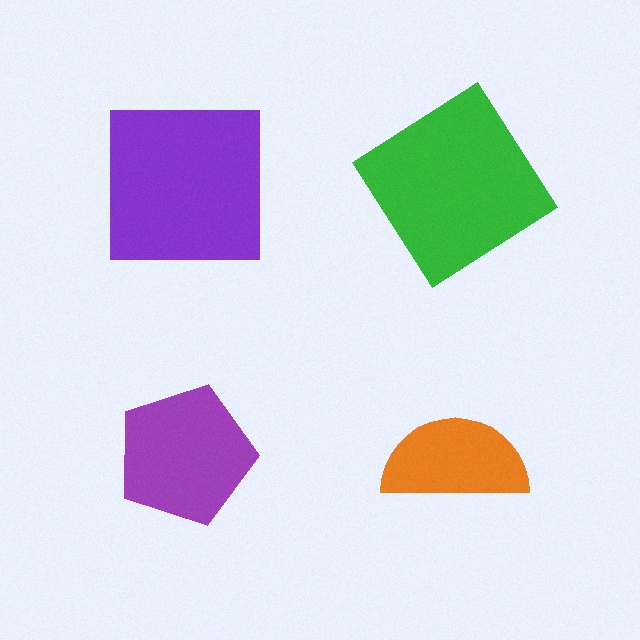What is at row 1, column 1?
A purple square.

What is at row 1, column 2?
A green diamond.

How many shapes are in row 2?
2 shapes.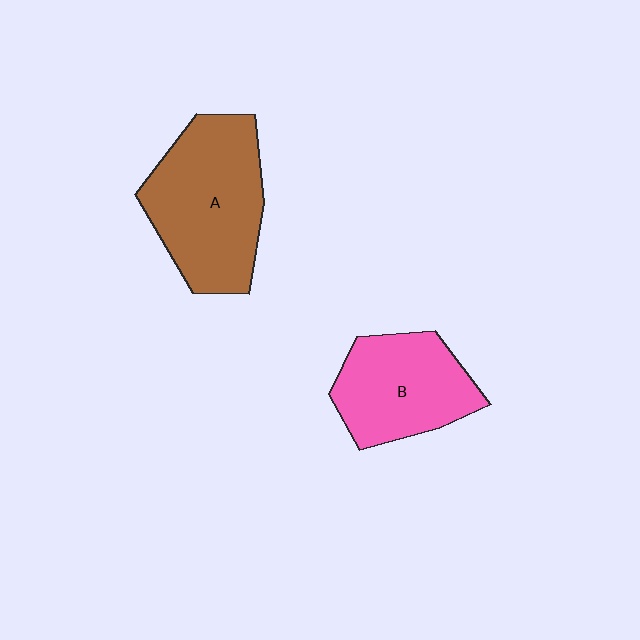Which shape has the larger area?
Shape A (brown).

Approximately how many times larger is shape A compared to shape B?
Approximately 1.3 times.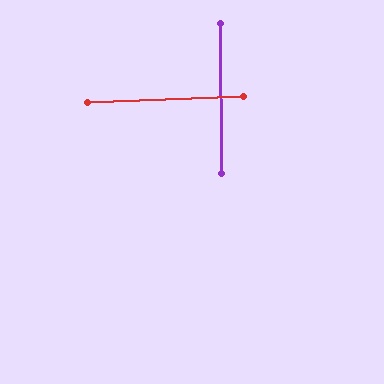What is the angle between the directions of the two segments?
Approximately 88 degrees.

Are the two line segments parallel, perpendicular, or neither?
Perpendicular — they meet at approximately 88°.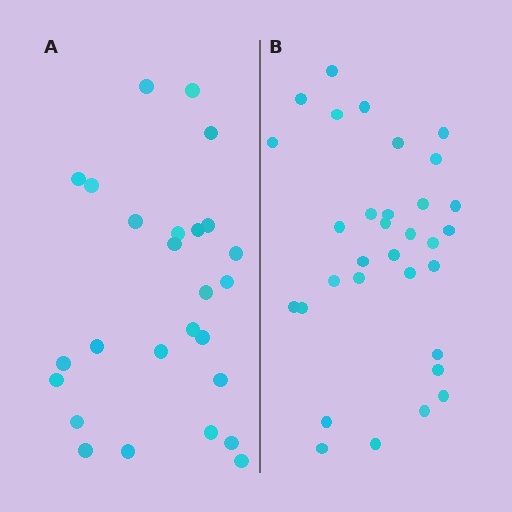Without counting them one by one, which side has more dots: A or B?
Region B (the right region) has more dots.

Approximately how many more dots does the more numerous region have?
Region B has about 6 more dots than region A.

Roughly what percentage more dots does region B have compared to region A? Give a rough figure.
About 25% more.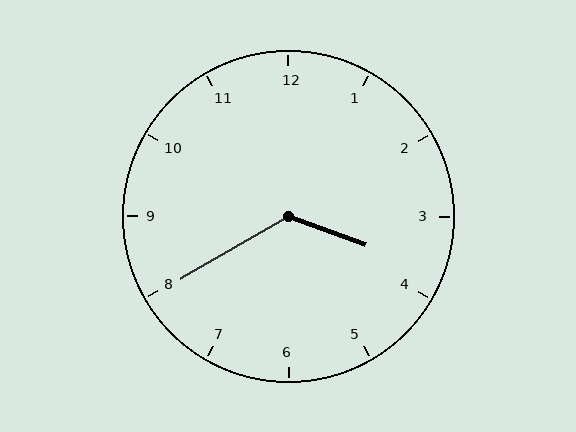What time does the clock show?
3:40.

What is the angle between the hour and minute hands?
Approximately 130 degrees.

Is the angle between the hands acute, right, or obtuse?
It is obtuse.